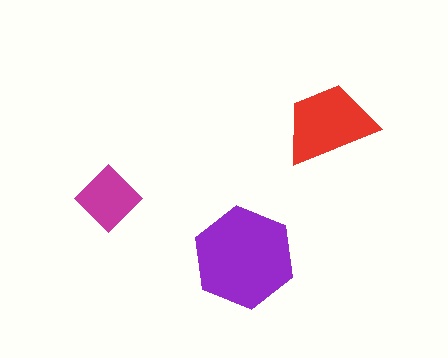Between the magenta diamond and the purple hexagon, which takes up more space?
The purple hexagon.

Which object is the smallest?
The magenta diamond.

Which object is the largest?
The purple hexagon.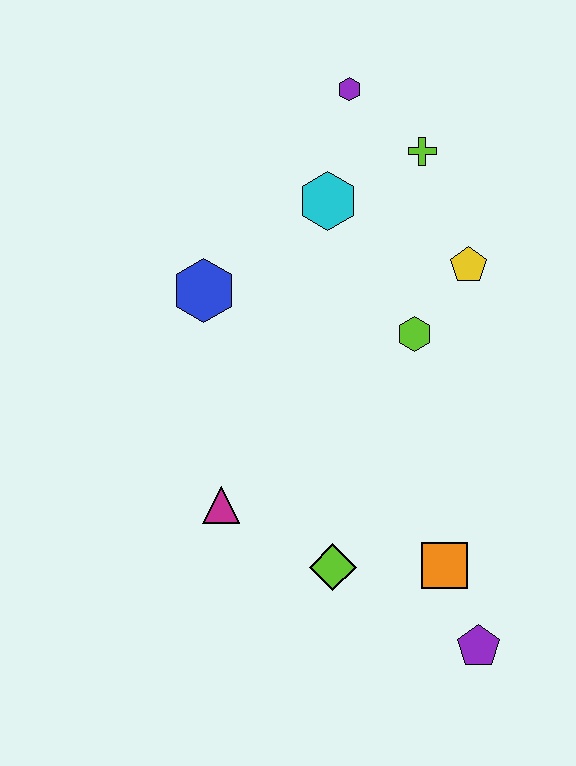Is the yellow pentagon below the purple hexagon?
Yes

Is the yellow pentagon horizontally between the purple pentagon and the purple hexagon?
Yes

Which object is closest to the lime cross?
The purple hexagon is closest to the lime cross.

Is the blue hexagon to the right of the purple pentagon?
No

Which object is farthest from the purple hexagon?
The purple pentagon is farthest from the purple hexagon.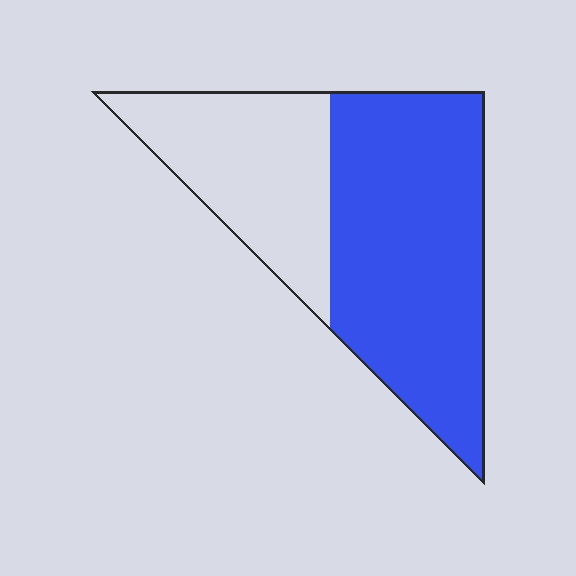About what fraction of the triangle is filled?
About five eighths (5/8).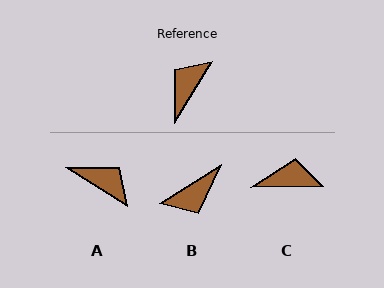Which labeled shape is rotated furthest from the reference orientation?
B, about 154 degrees away.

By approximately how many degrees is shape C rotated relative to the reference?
Approximately 58 degrees clockwise.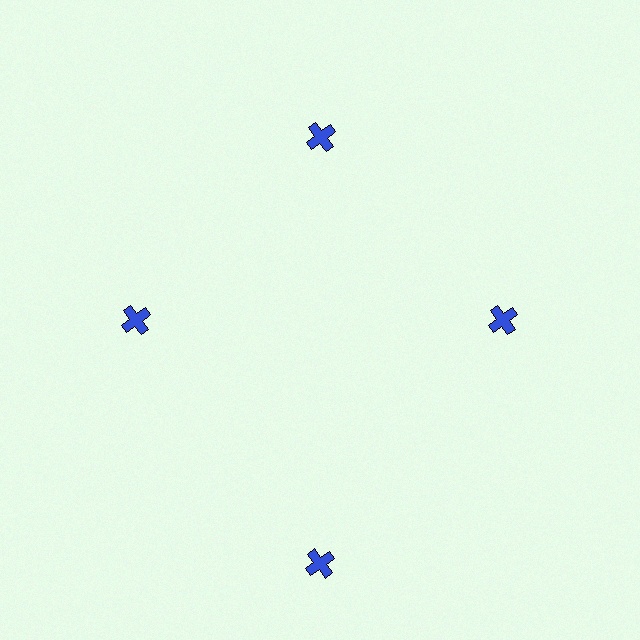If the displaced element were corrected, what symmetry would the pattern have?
It would have 4-fold rotational symmetry — the pattern would map onto itself every 90 degrees.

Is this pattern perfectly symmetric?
No. The 4 blue crosses are arranged in a ring, but one element near the 6 o'clock position is pushed outward from the center, breaking the 4-fold rotational symmetry.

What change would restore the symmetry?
The symmetry would be restored by moving it inward, back onto the ring so that all 4 crosses sit at equal angles and equal distance from the center.